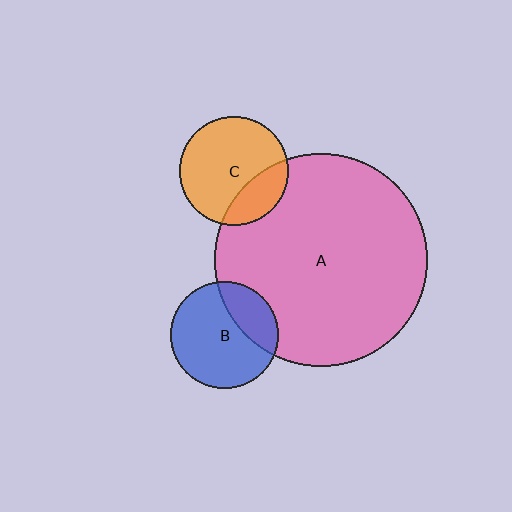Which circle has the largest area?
Circle A (pink).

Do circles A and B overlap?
Yes.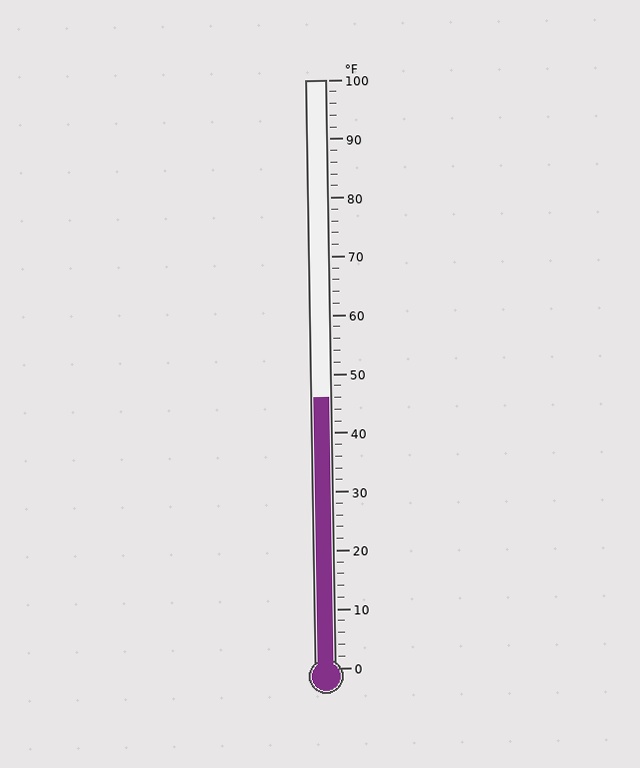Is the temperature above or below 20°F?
The temperature is above 20°F.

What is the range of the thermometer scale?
The thermometer scale ranges from 0°F to 100°F.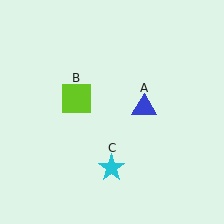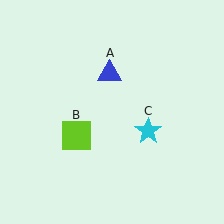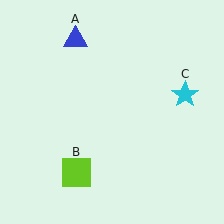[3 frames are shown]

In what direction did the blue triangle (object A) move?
The blue triangle (object A) moved up and to the left.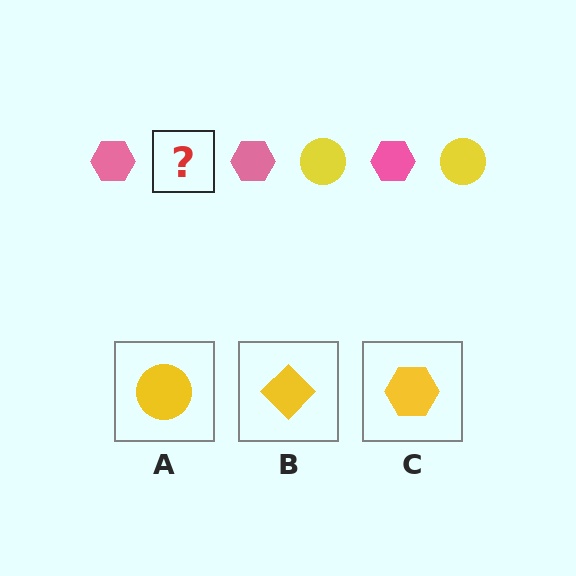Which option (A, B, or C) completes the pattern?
A.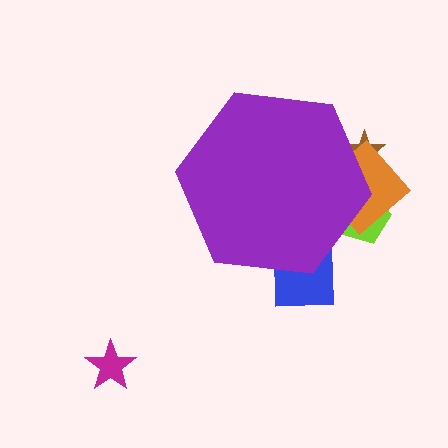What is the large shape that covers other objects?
A purple hexagon.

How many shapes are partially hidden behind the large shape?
4 shapes are partially hidden.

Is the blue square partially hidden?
Yes, the blue square is partially hidden behind the purple hexagon.